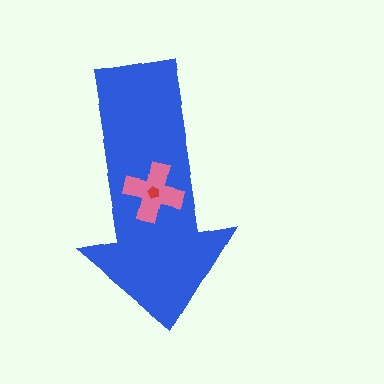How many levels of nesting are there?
3.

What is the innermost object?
The red pentagon.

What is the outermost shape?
The blue arrow.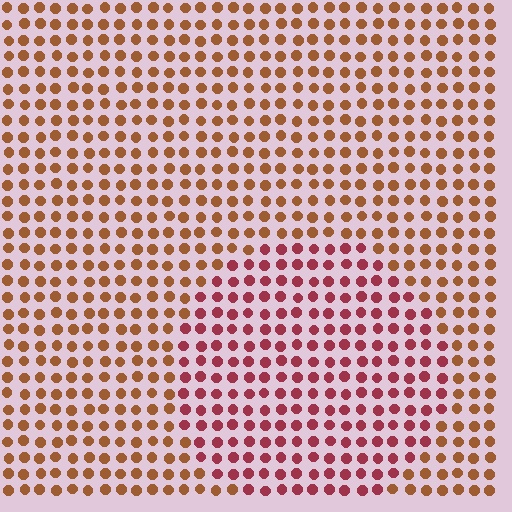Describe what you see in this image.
The image is filled with small brown elements in a uniform arrangement. A circle-shaped region is visible where the elements are tinted to a slightly different hue, forming a subtle color boundary.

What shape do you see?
I see a circle.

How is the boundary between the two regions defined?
The boundary is defined purely by a slight shift in hue (about 37 degrees). Spacing, size, and orientation are identical on both sides.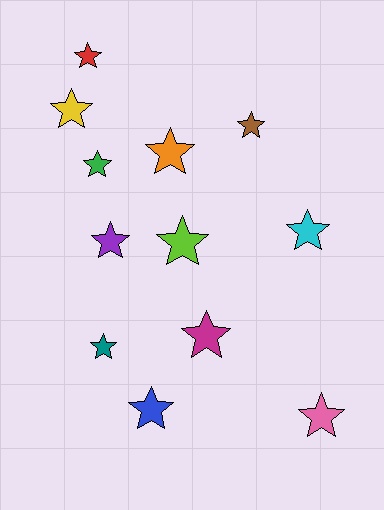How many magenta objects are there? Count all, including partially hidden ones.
There is 1 magenta object.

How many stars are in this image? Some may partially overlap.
There are 12 stars.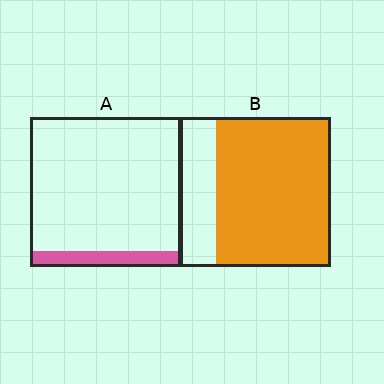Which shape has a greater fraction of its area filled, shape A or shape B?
Shape B.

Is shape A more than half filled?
No.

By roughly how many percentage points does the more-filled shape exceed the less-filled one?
By roughly 65 percentage points (B over A).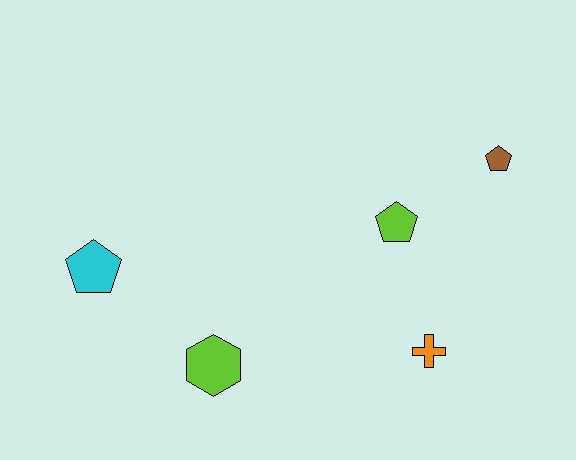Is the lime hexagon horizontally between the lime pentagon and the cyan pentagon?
Yes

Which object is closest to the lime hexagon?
The cyan pentagon is closest to the lime hexagon.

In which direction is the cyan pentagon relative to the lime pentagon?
The cyan pentagon is to the left of the lime pentagon.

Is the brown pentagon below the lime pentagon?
No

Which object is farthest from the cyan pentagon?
The brown pentagon is farthest from the cyan pentagon.